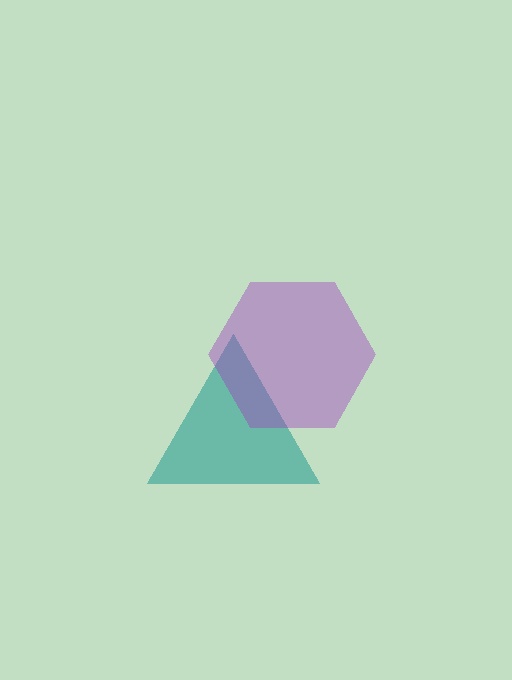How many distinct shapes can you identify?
There are 2 distinct shapes: a teal triangle, a purple hexagon.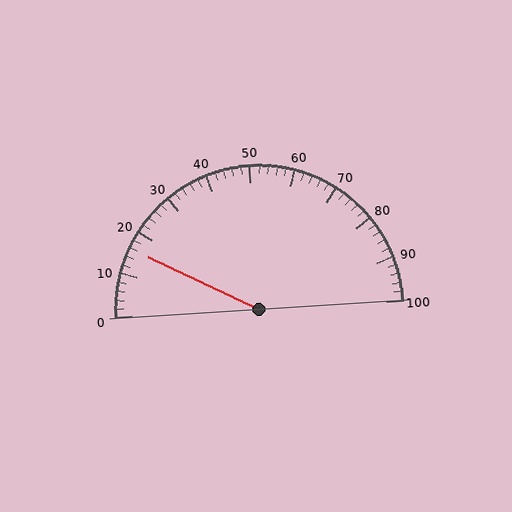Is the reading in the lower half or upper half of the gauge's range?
The reading is in the lower half of the range (0 to 100).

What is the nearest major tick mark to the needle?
The nearest major tick mark is 20.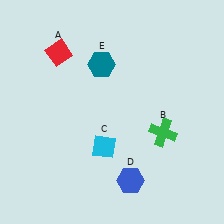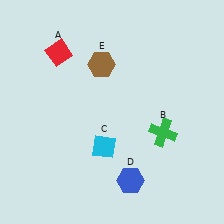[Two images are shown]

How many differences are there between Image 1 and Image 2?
There is 1 difference between the two images.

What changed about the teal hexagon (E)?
In Image 1, E is teal. In Image 2, it changed to brown.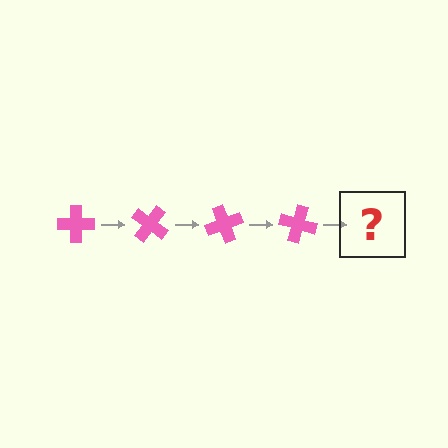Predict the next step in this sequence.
The next step is a pink cross rotated 140 degrees.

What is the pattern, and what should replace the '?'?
The pattern is that the cross rotates 35 degrees each step. The '?' should be a pink cross rotated 140 degrees.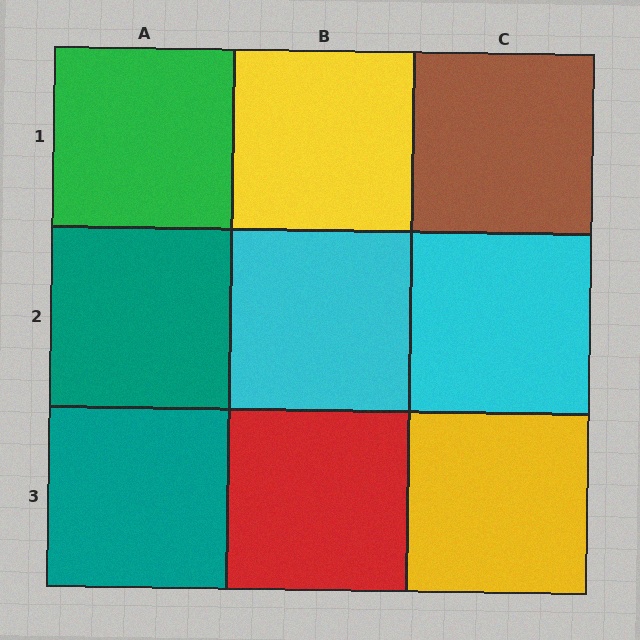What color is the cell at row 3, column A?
Teal.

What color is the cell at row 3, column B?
Red.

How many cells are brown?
1 cell is brown.